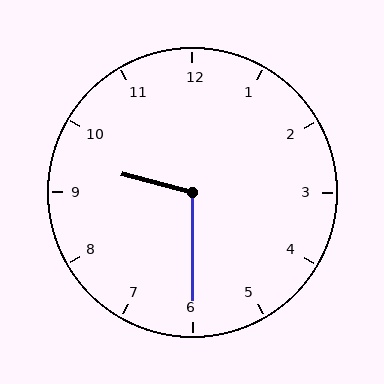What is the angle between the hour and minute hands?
Approximately 105 degrees.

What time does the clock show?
9:30.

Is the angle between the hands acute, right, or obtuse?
It is obtuse.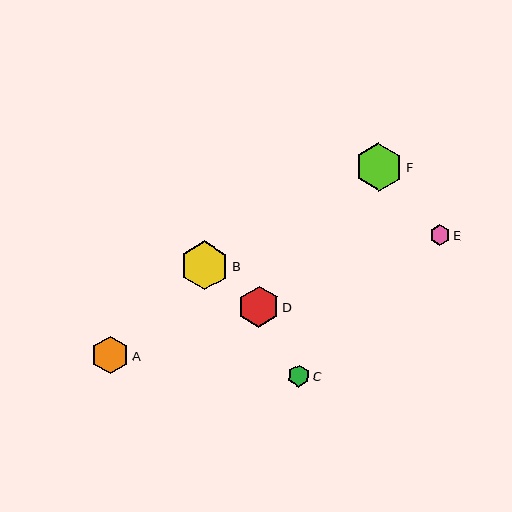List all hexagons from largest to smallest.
From largest to smallest: B, F, D, A, C, E.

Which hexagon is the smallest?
Hexagon E is the smallest with a size of approximately 21 pixels.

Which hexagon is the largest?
Hexagon B is the largest with a size of approximately 48 pixels.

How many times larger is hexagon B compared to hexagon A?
Hexagon B is approximately 1.3 times the size of hexagon A.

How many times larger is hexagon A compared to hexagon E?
Hexagon A is approximately 1.8 times the size of hexagon E.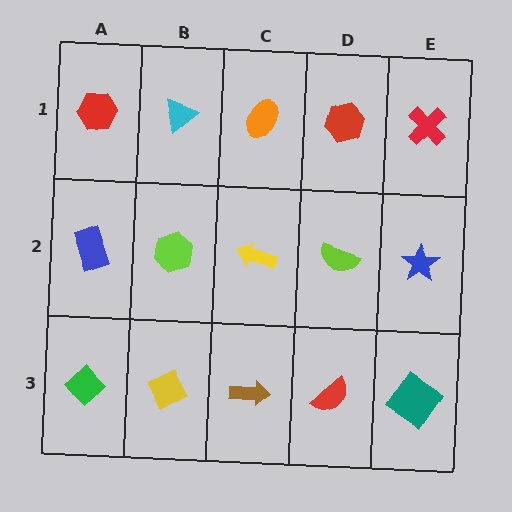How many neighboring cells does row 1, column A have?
2.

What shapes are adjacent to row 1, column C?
A yellow arrow (row 2, column C), a cyan triangle (row 1, column B), a red hexagon (row 1, column D).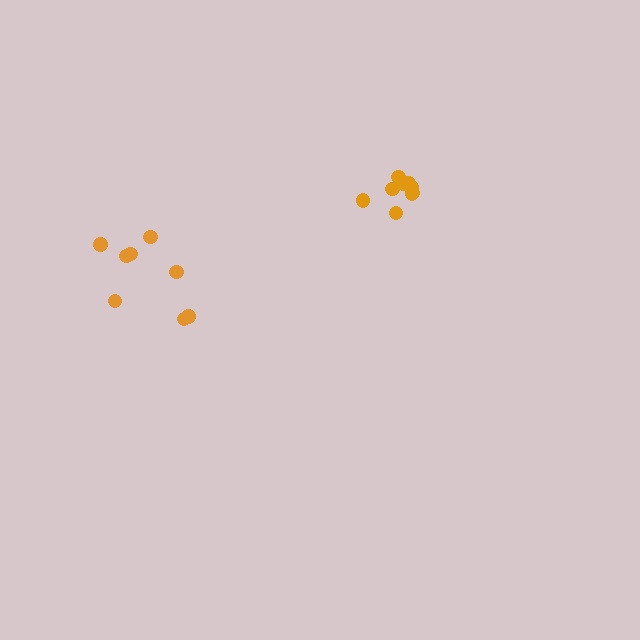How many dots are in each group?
Group 1: 8 dots, Group 2: 9 dots (17 total).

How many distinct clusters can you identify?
There are 2 distinct clusters.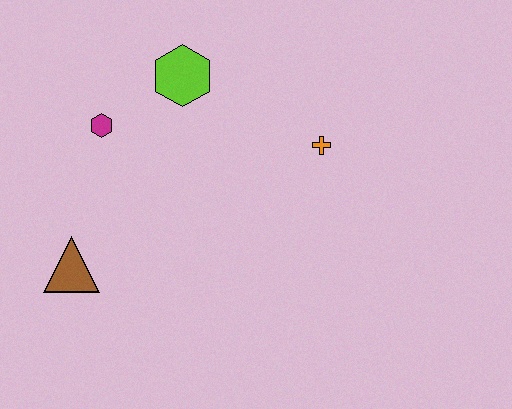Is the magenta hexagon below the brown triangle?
No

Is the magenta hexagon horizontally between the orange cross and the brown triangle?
Yes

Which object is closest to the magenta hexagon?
The lime hexagon is closest to the magenta hexagon.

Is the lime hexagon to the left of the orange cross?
Yes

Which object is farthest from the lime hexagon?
The brown triangle is farthest from the lime hexagon.